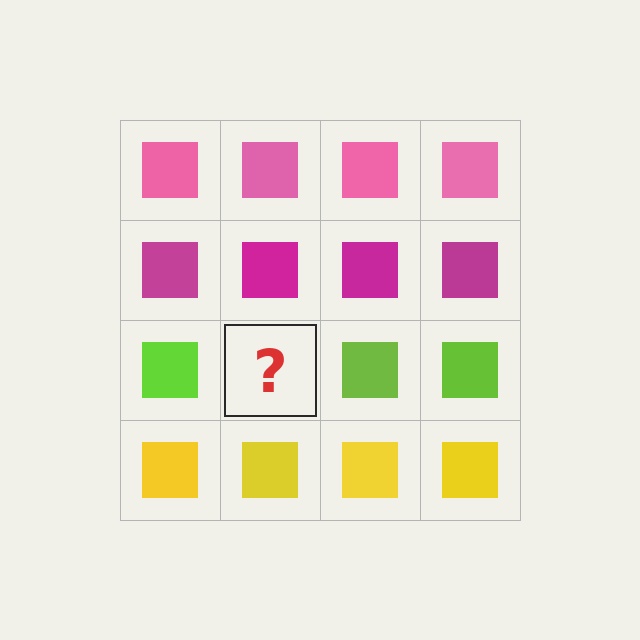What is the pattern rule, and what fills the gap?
The rule is that each row has a consistent color. The gap should be filled with a lime square.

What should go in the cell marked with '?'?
The missing cell should contain a lime square.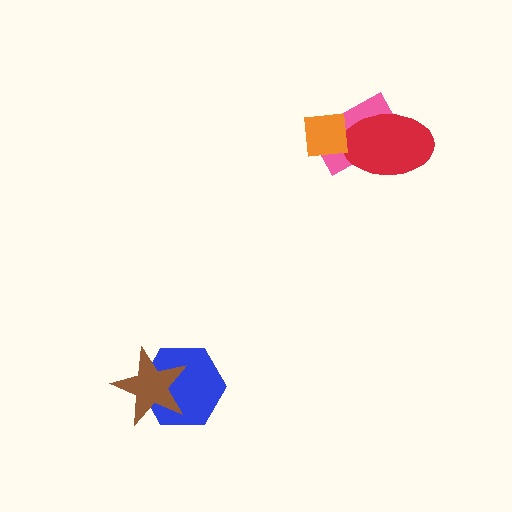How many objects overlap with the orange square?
2 objects overlap with the orange square.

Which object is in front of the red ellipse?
The orange square is in front of the red ellipse.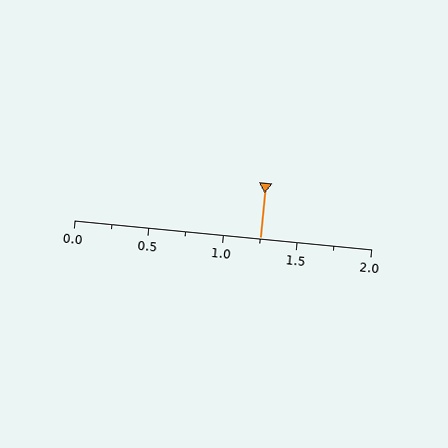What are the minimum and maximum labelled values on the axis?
The axis runs from 0.0 to 2.0.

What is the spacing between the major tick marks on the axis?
The major ticks are spaced 0.5 apart.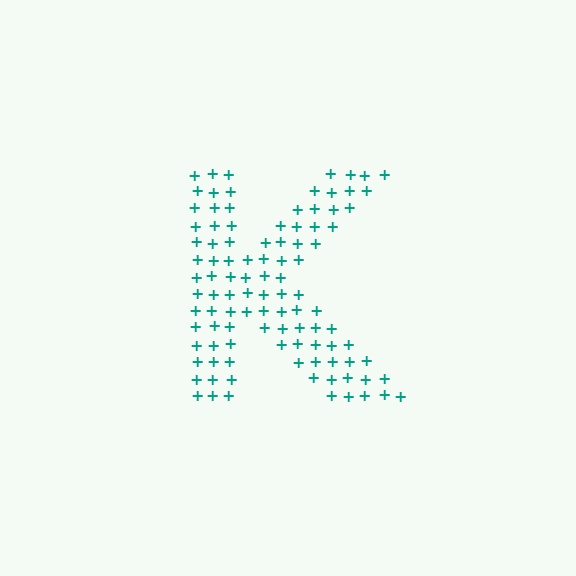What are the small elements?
The small elements are plus signs.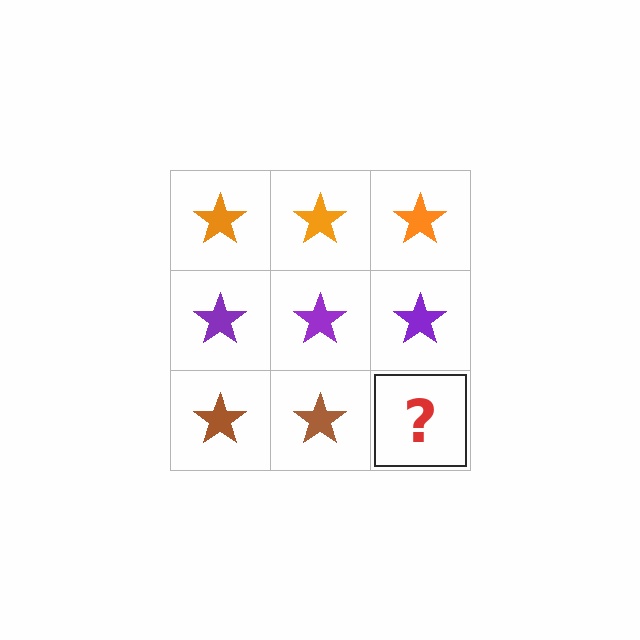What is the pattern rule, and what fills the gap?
The rule is that each row has a consistent color. The gap should be filled with a brown star.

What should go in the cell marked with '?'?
The missing cell should contain a brown star.